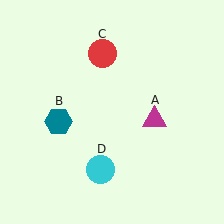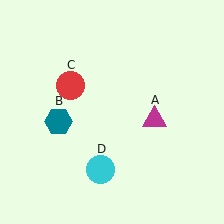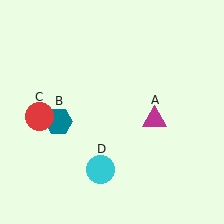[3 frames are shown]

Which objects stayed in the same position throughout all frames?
Magenta triangle (object A) and teal hexagon (object B) and cyan circle (object D) remained stationary.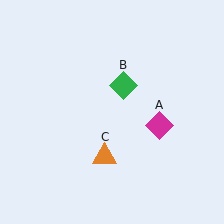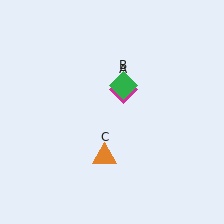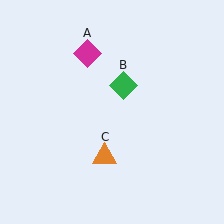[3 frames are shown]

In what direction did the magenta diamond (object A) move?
The magenta diamond (object A) moved up and to the left.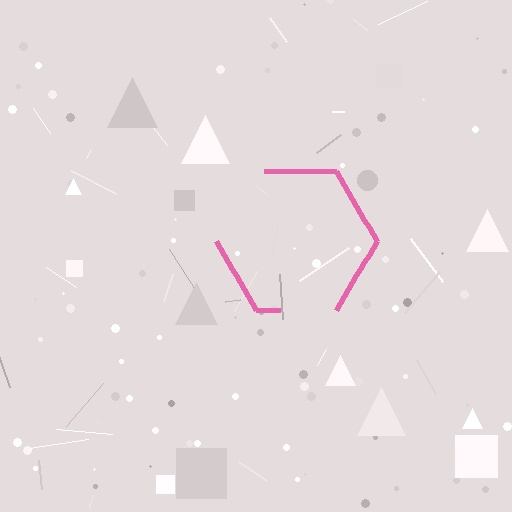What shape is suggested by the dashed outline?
The dashed outline suggests a hexagon.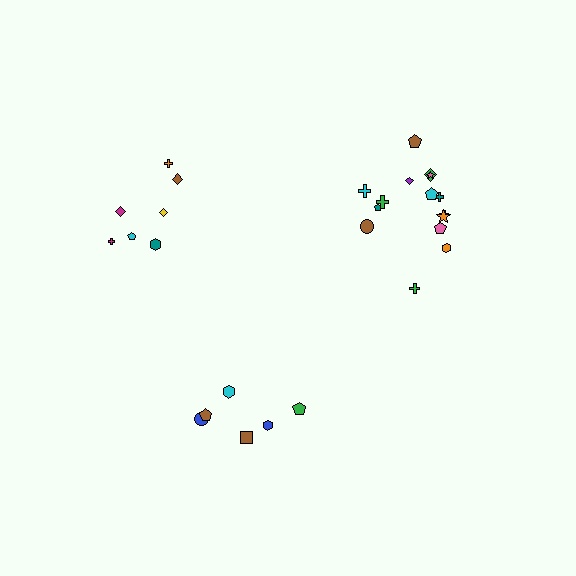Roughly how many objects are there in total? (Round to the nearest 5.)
Roughly 30 objects in total.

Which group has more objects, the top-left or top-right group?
The top-right group.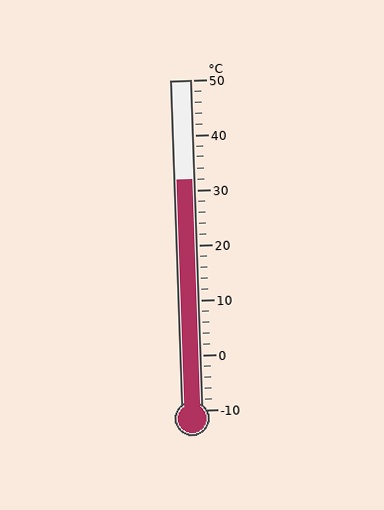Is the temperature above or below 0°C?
The temperature is above 0°C.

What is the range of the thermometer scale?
The thermometer scale ranges from -10°C to 50°C.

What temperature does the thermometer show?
The thermometer shows approximately 32°C.